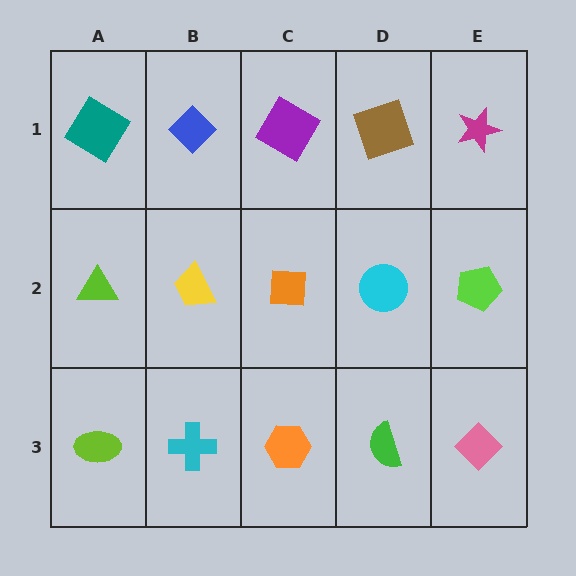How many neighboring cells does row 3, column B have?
3.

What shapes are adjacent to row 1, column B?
A yellow trapezoid (row 2, column B), a teal diamond (row 1, column A), a purple diamond (row 1, column C).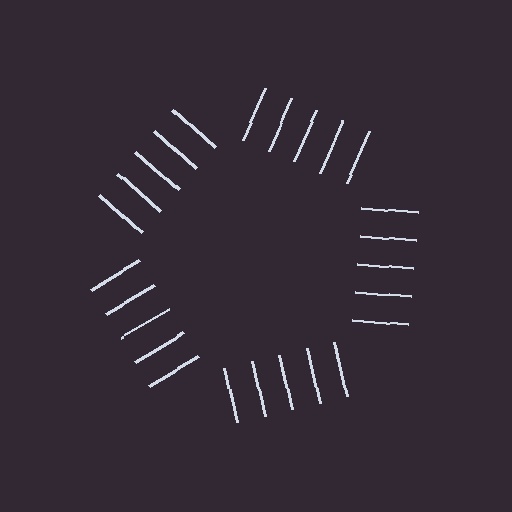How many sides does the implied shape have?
5 sides — the line-ends trace a pentagon.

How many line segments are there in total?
25 — 5 along each of the 5 edges.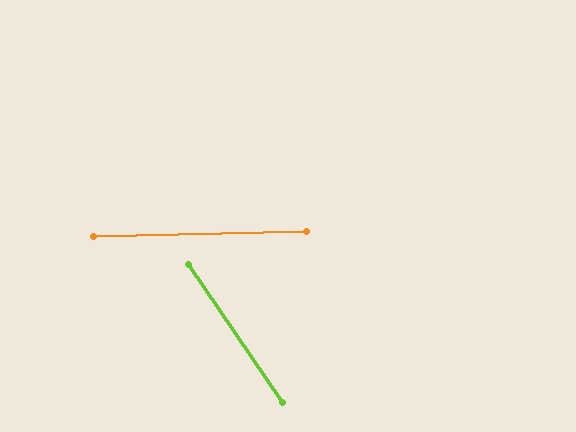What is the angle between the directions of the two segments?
Approximately 57 degrees.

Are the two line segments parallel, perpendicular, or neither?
Neither parallel nor perpendicular — they differ by about 57°.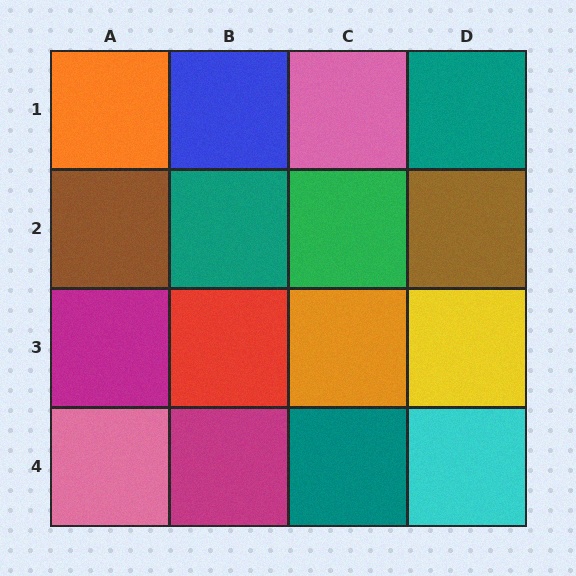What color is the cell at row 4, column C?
Teal.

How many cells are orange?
2 cells are orange.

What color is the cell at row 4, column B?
Magenta.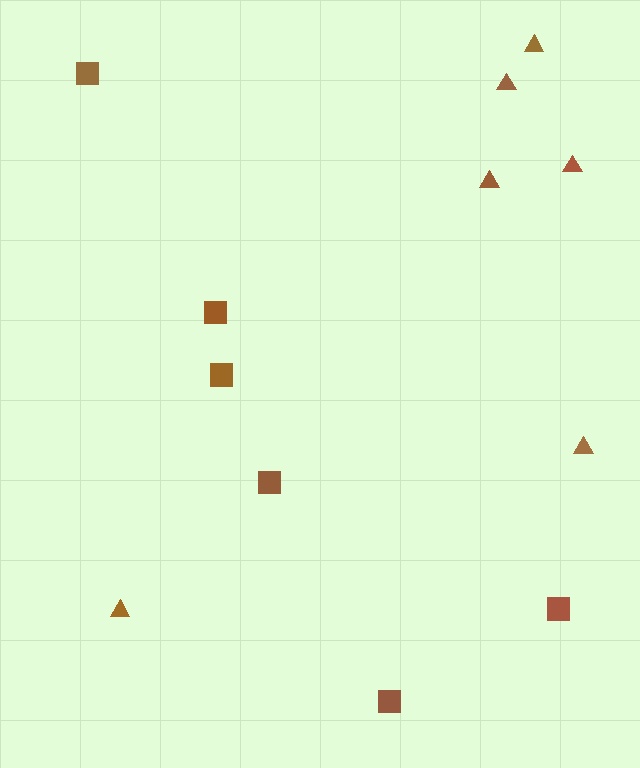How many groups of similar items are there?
There are 2 groups: one group of squares (6) and one group of triangles (6).